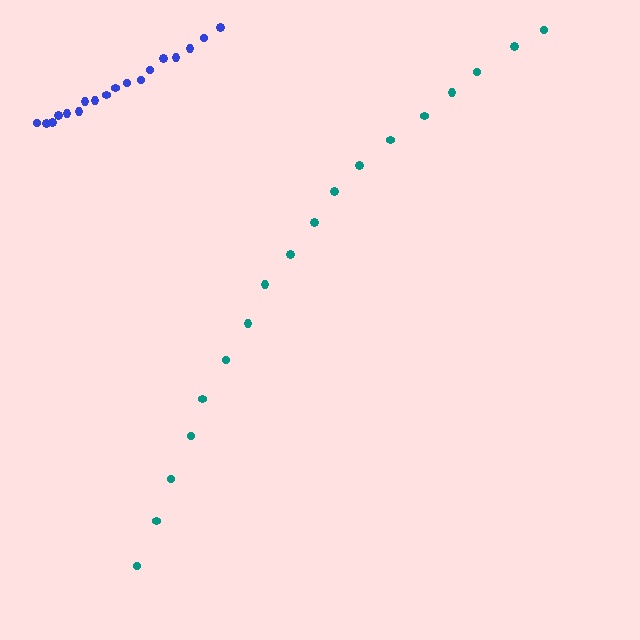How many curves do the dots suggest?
There are 2 distinct paths.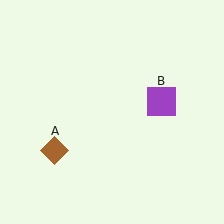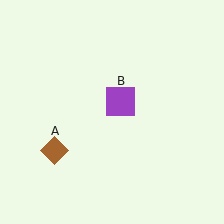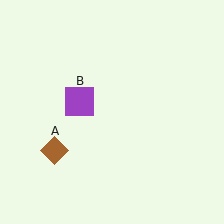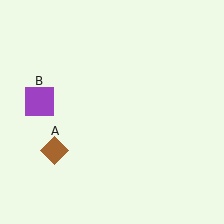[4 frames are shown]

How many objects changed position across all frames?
1 object changed position: purple square (object B).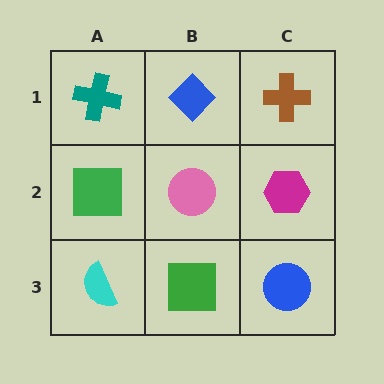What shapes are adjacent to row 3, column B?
A pink circle (row 2, column B), a cyan semicircle (row 3, column A), a blue circle (row 3, column C).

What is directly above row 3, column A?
A green square.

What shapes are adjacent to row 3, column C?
A magenta hexagon (row 2, column C), a green square (row 3, column B).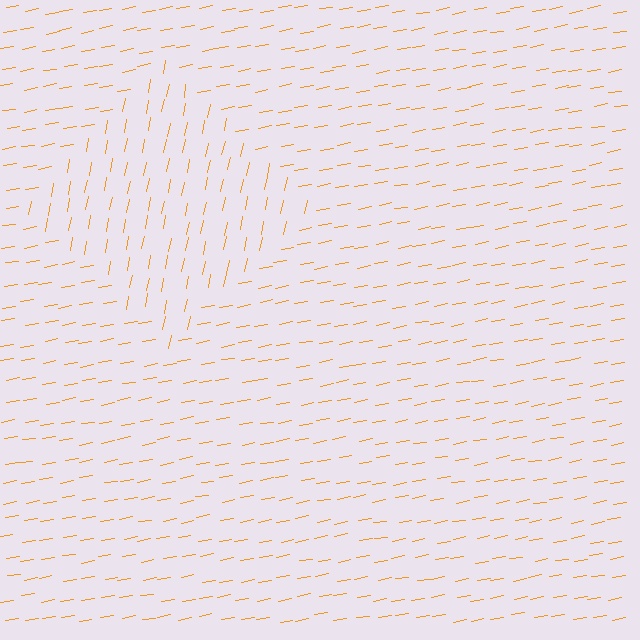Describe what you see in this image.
The image is filled with small orange line segments. A diamond region in the image has lines oriented differently from the surrounding lines, creating a visible texture boundary.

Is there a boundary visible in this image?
Yes, there is a texture boundary formed by a change in line orientation.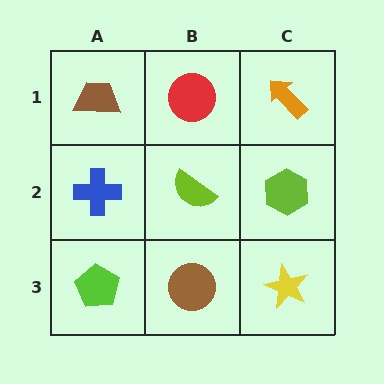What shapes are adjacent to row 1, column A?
A blue cross (row 2, column A), a red circle (row 1, column B).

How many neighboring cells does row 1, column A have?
2.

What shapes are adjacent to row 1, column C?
A lime hexagon (row 2, column C), a red circle (row 1, column B).